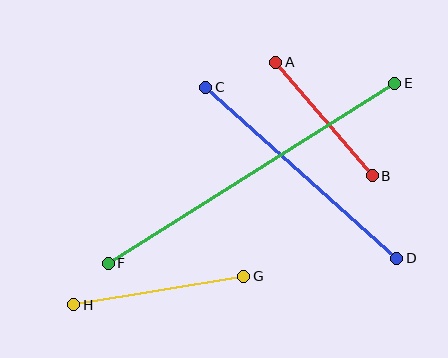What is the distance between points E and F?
The distance is approximately 338 pixels.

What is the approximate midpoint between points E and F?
The midpoint is at approximately (252, 173) pixels.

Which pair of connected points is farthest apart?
Points E and F are farthest apart.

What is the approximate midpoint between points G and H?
The midpoint is at approximately (159, 291) pixels.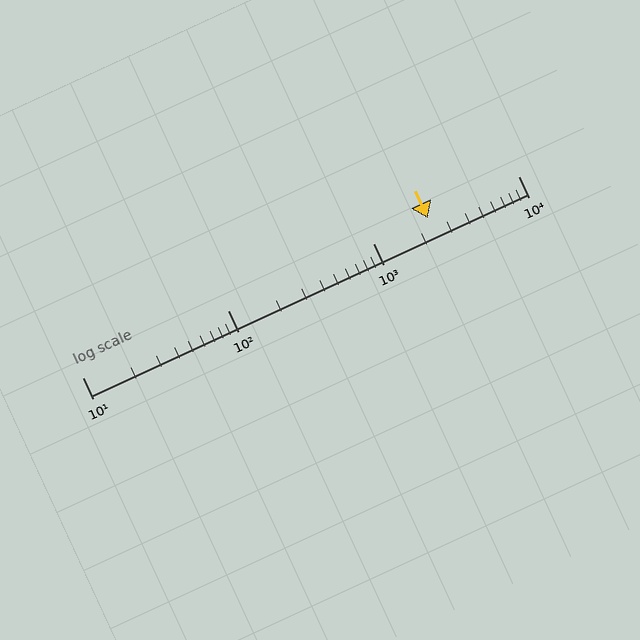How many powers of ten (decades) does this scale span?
The scale spans 3 decades, from 10 to 10000.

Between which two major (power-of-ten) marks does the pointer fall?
The pointer is between 1000 and 10000.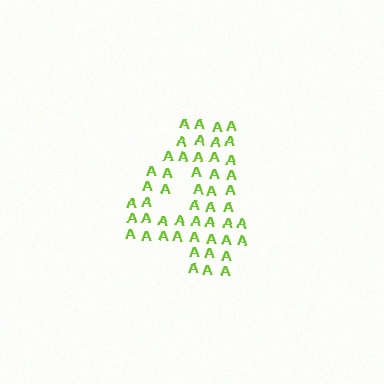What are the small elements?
The small elements are letter A's.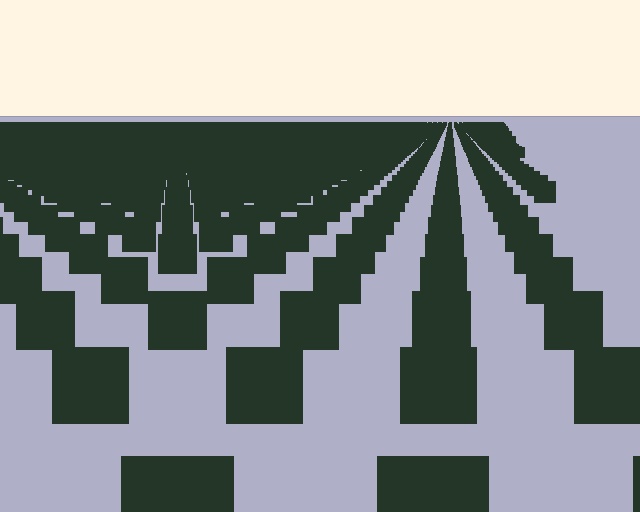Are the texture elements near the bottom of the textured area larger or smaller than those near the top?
Larger. Near the bottom, elements are closer to the viewer and appear at a bigger on-screen size.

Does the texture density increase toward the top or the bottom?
Density increases toward the top.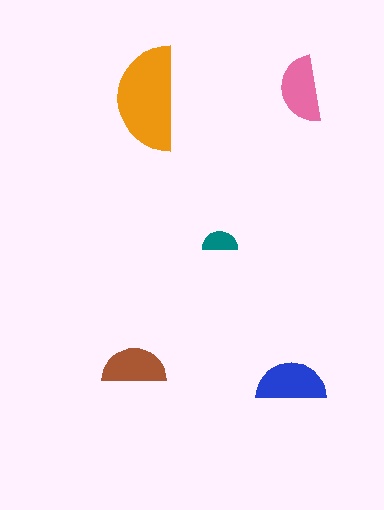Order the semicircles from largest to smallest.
the orange one, the blue one, the pink one, the brown one, the teal one.